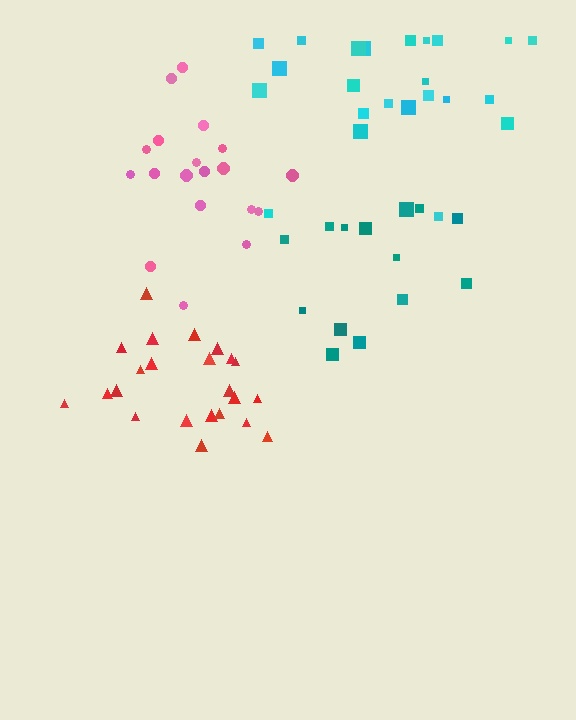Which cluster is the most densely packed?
Red.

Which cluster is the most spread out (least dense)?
Teal.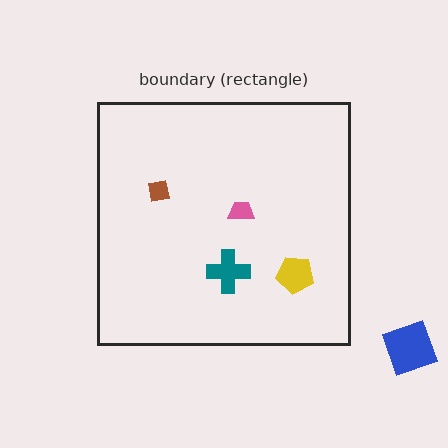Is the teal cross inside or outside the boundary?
Inside.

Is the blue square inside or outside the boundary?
Outside.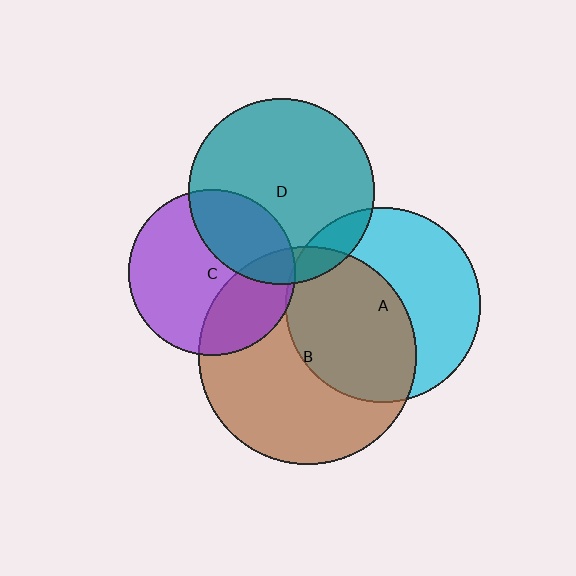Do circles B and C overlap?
Yes.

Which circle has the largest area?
Circle B (brown).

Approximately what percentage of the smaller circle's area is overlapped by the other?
Approximately 30%.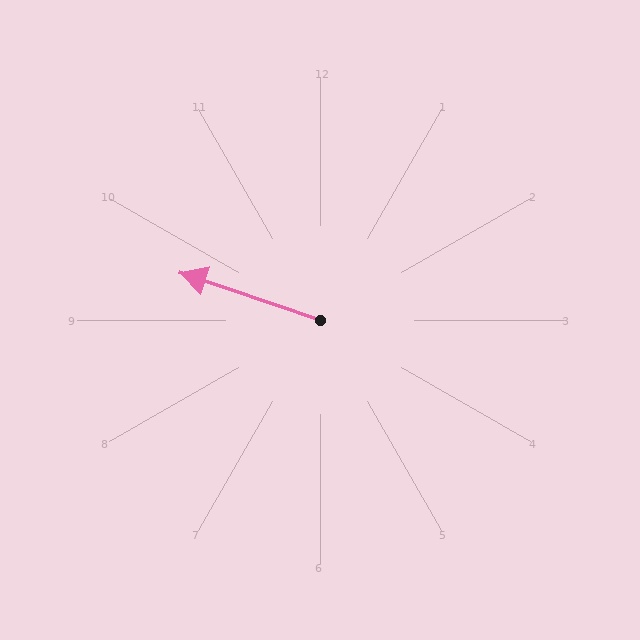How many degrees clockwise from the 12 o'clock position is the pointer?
Approximately 289 degrees.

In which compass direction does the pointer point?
West.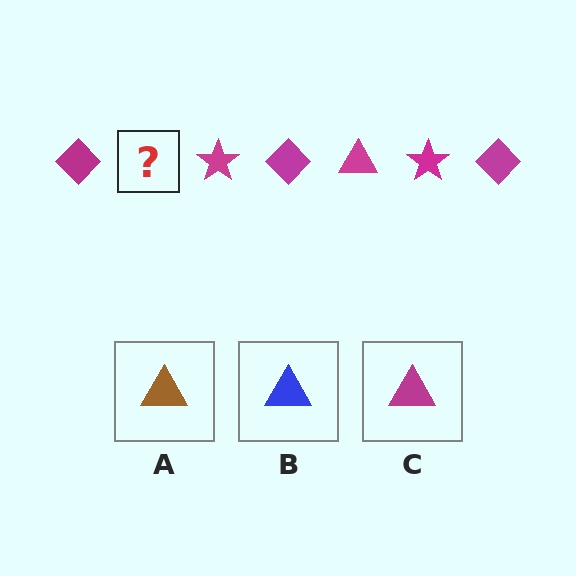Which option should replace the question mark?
Option C.